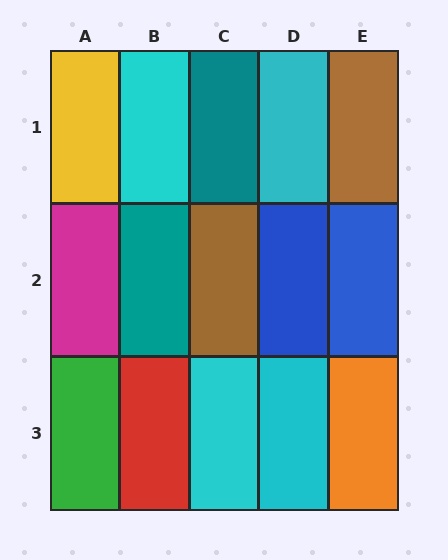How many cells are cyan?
4 cells are cyan.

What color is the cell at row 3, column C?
Cyan.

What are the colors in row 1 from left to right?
Yellow, cyan, teal, cyan, brown.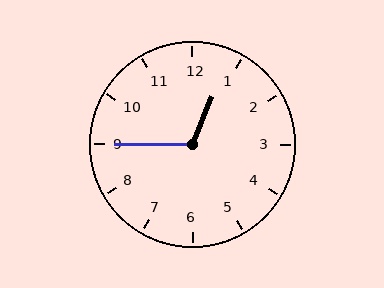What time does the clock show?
12:45.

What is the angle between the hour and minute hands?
Approximately 112 degrees.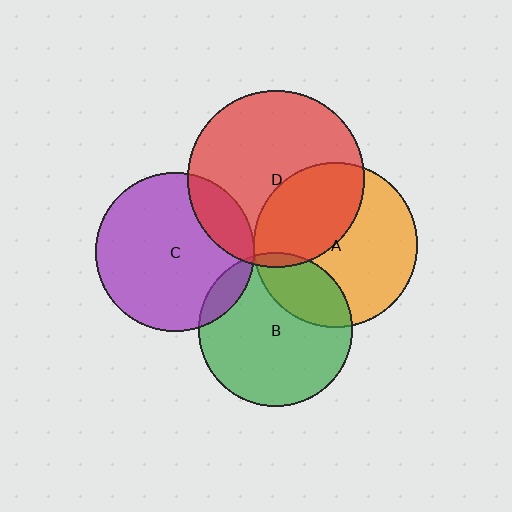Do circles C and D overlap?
Yes.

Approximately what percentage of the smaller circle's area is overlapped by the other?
Approximately 15%.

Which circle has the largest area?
Circle D (red).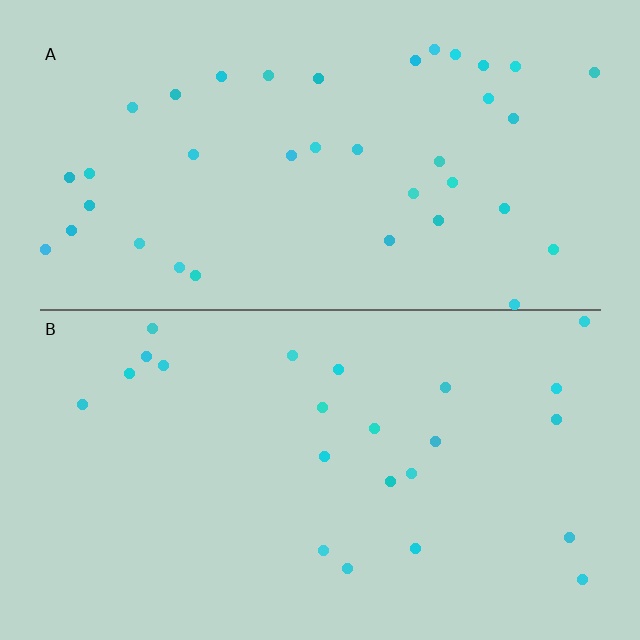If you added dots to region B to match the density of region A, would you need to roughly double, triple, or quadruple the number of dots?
Approximately double.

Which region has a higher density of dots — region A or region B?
A (the top).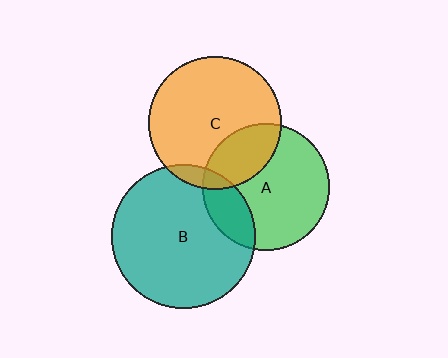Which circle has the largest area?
Circle B (teal).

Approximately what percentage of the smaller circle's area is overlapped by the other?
Approximately 20%.